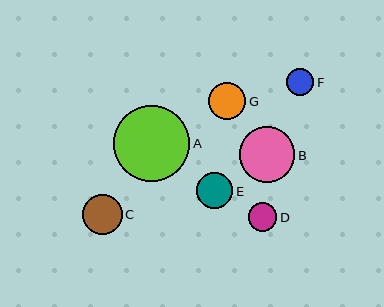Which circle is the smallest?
Circle F is the smallest with a size of approximately 27 pixels.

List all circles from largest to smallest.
From largest to smallest: A, B, C, G, E, D, F.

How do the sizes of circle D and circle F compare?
Circle D and circle F are approximately the same size.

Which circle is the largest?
Circle A is the largest with a size of approximately 76 pixels.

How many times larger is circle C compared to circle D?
Circle C is approximately 1.4 times the size of circle D.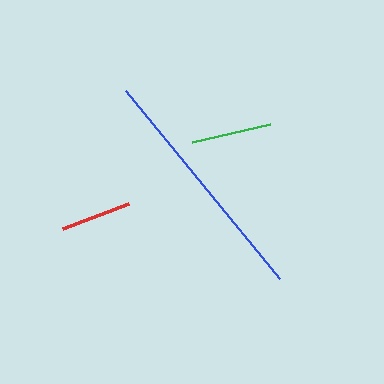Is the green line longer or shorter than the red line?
The green line is longer than the red line.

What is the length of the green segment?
The green segment is approximately 80 pixels long.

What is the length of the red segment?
The red segment is approximately 70 pixels long.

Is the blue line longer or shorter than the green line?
The blue line is longer than the green line.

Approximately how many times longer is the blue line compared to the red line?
The blue line is approximately 3.5 times the length of the red line.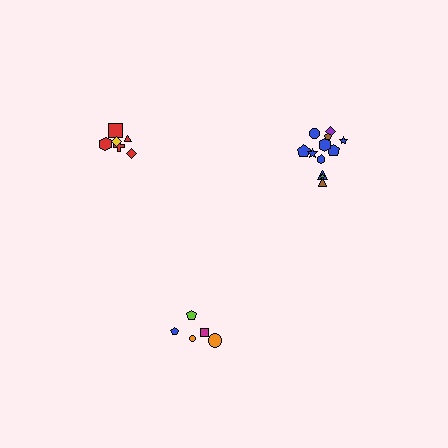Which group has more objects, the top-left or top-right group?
The top-right group.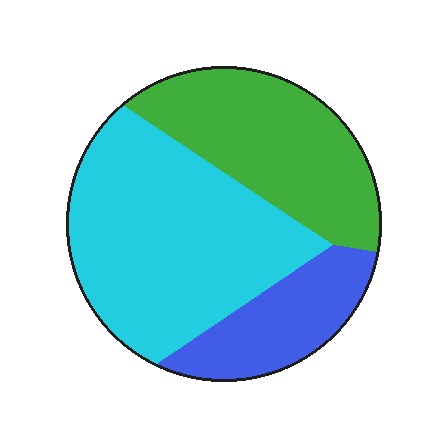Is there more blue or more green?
Green.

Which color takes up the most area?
Cyan, at roughly 50%.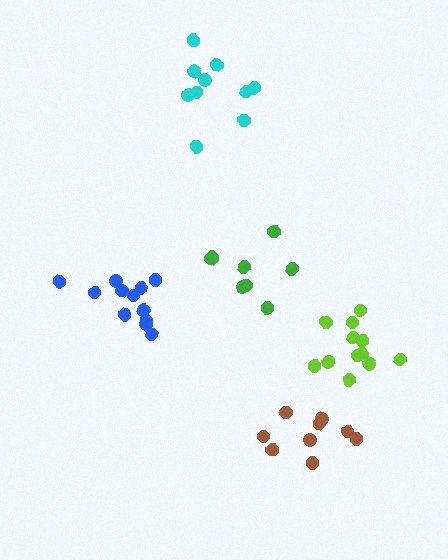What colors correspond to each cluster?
The clusters are colored: cyan, brown, green, lime, blue.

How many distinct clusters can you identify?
There are 5 distinct clusters.